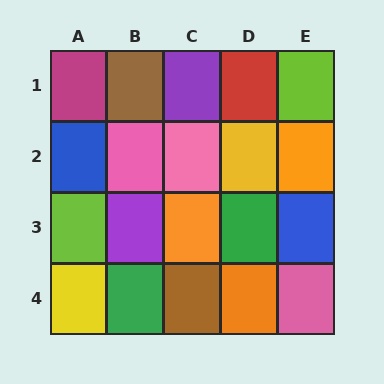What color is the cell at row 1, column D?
Red.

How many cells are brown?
2 cells are brown.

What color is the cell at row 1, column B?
Brown.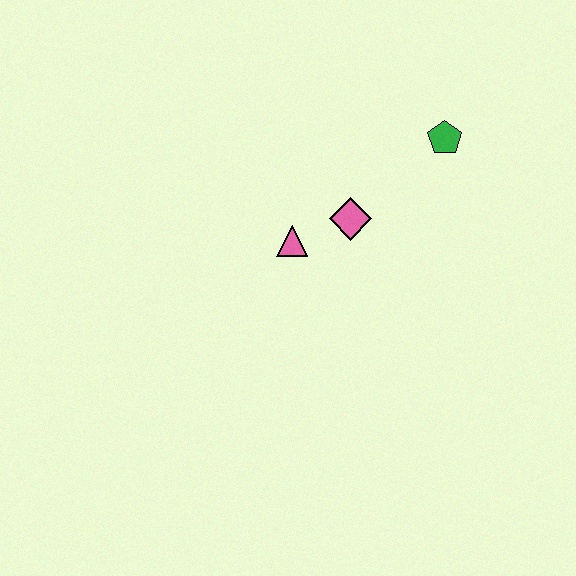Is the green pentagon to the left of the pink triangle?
No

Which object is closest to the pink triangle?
The pink diamond is closest to the pink triangle.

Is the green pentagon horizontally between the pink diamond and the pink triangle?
No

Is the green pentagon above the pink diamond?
Yes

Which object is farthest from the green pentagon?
The pink triangle is farthest from the green pentagon.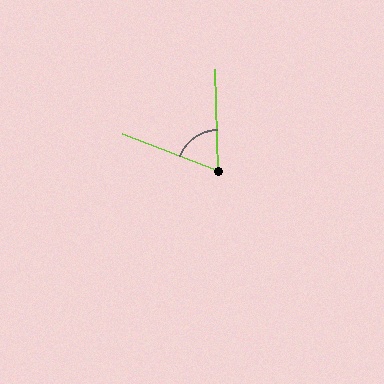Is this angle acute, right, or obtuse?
It is acute.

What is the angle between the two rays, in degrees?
Approximately 67 degrees.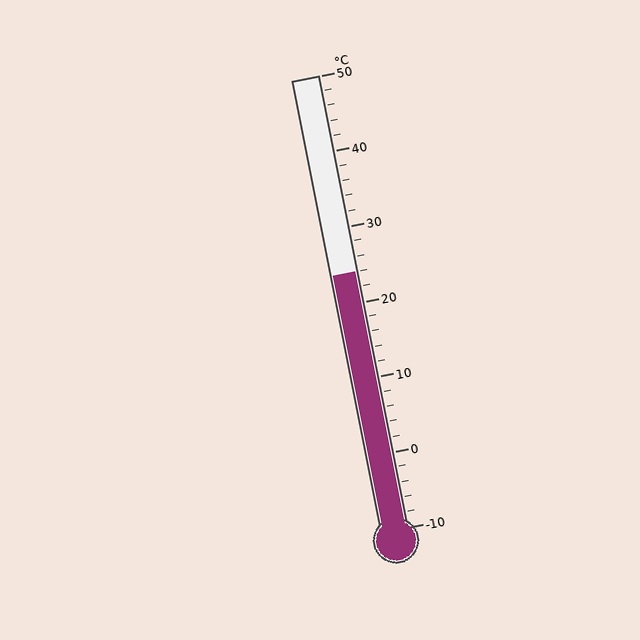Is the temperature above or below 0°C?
The temperature is above 0°C.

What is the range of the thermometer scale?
The thermometer scale ranges from -10°C to 50°C.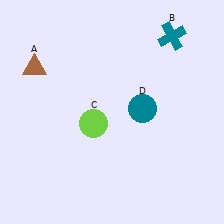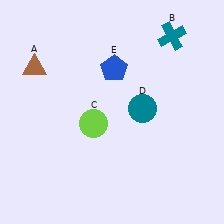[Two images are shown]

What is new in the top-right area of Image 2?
A blue pentagon (E) was added in the top-right area of Image 2.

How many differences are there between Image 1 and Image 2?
There is 1 difference between the two images.